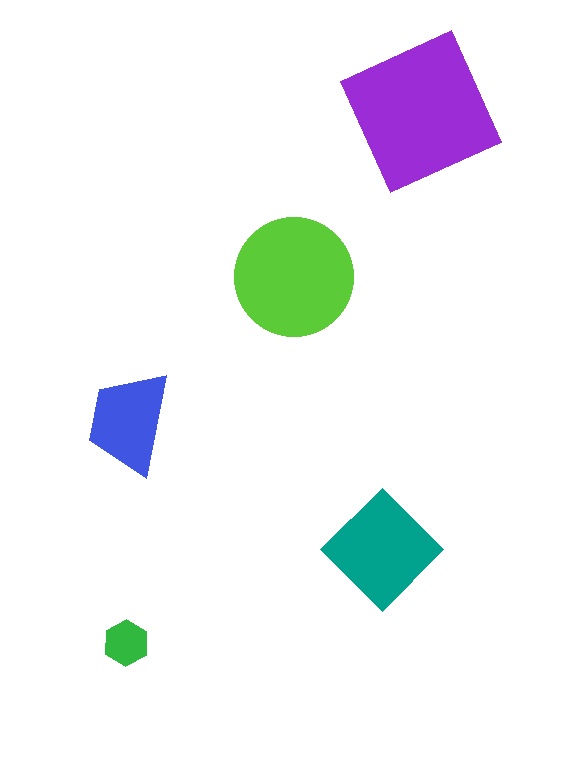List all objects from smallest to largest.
The green hexagon, the blue trapezoid, the teal diamond, the lime circle, the purple square.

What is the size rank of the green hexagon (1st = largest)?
5th.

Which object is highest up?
The purple square is topmost.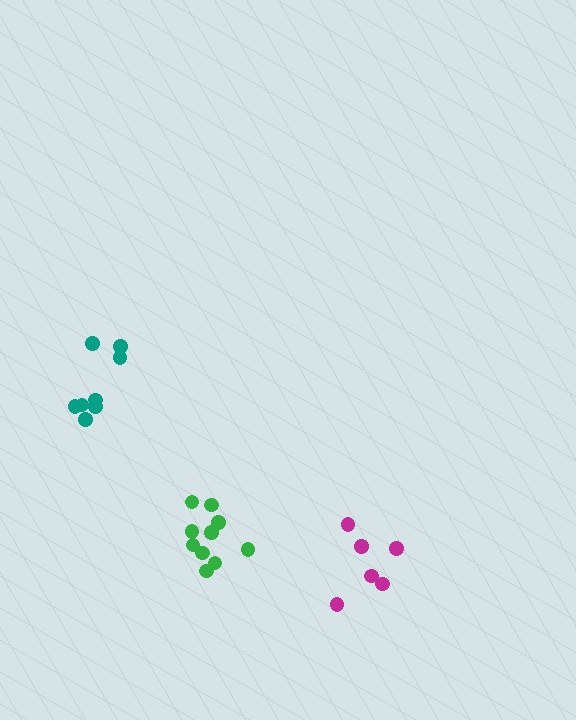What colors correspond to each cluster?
The clusters are colored: green, magenta, teal.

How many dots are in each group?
Group 1: 10 dots, Group 2: 6 dots, Group 3: 8 dots (24 total).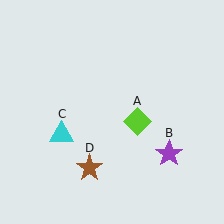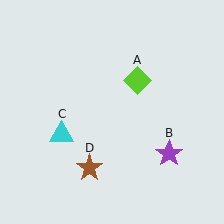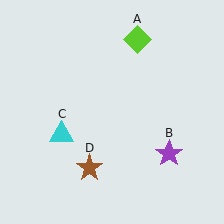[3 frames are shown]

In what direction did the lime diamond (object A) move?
The lime diamond (object A) moved up.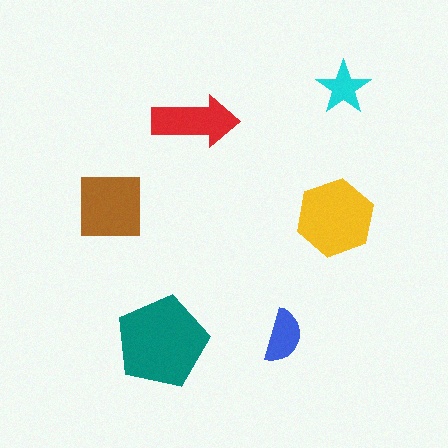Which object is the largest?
The teal pentagon.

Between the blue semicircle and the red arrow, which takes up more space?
The red arrow.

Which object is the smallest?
The cyan star.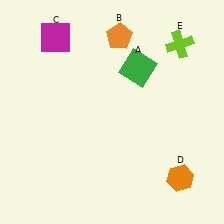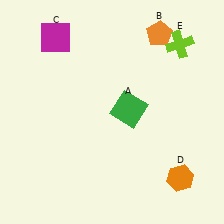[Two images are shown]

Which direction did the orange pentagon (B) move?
The orange pentagon (B) moved right.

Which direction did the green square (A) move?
The green square (A) moved down.